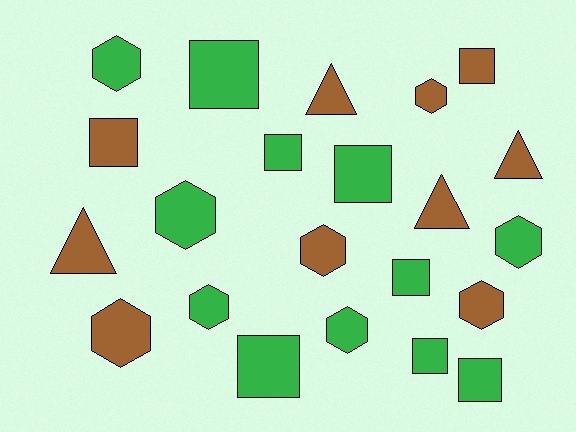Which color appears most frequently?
Green, with 12 objects.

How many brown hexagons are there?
There are 4 brown hexagons.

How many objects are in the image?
There are 22 objects.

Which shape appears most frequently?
Square, with 9 objects.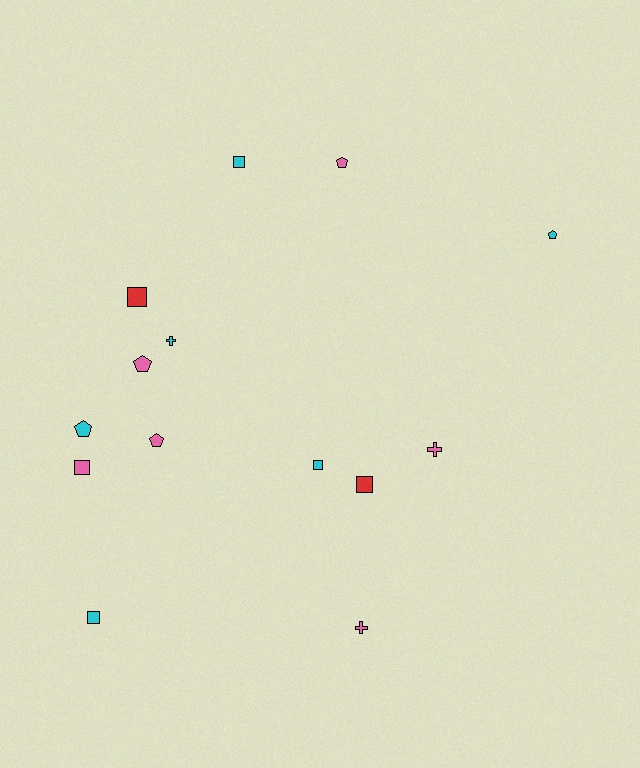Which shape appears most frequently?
Square, with 6 objects.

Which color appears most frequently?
Pink, with 6 objects.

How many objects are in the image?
There are 14 objects.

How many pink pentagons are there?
There are 3 pink pentagons.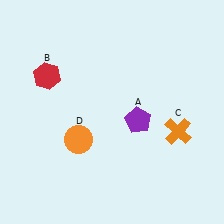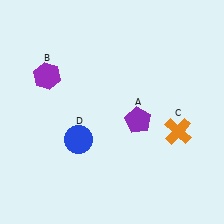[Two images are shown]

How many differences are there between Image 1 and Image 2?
There are 2 differences between the two images.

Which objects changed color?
B changed from red to purple. D changed from orange to blue.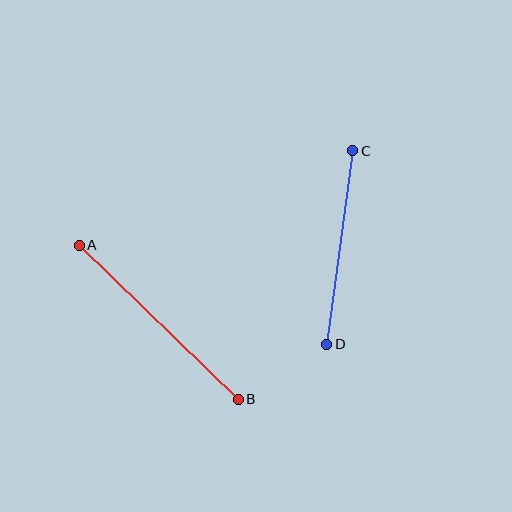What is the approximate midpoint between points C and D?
The midpoint is at approximately (340, 248) pixels.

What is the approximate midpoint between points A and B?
The midpoint is at approximately (159, 322) pixels.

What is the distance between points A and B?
The distance is approximately 221 pixels.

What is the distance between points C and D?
The distance is approximately 195 pixels.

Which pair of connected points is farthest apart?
Points A and B are farthest apart.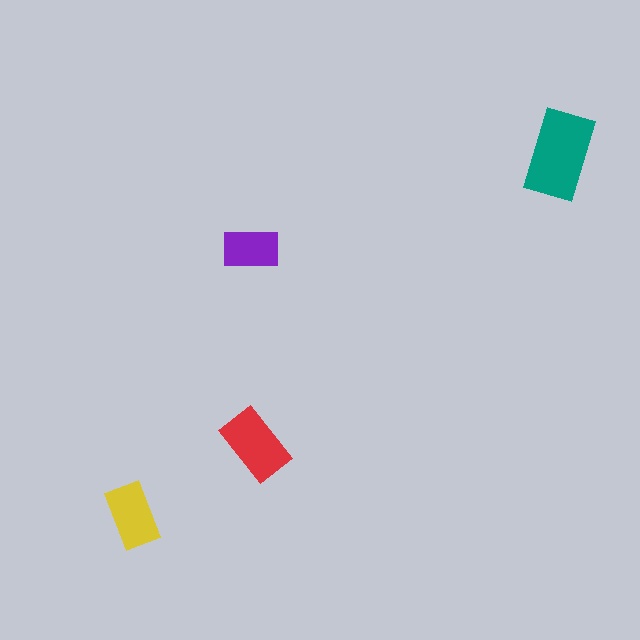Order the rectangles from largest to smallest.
the teal one, the red one, the yellow one, the purple one.